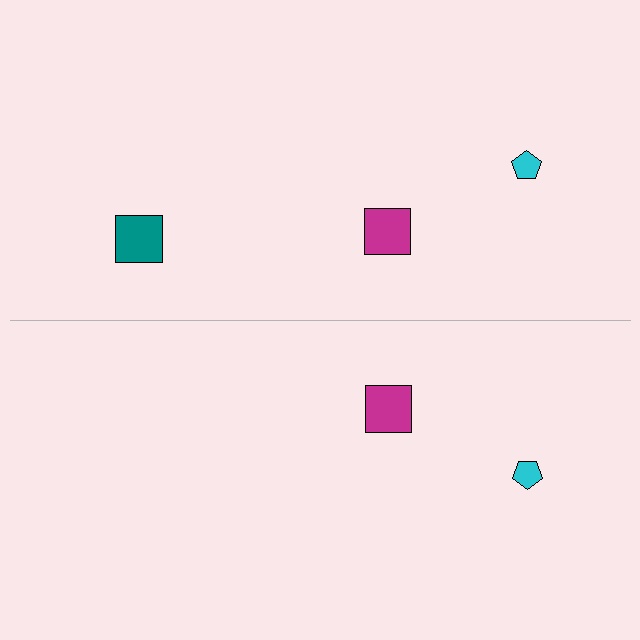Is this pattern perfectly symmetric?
No, the pattern is not perfectly symmetric. A teal square is missing from the bottom side.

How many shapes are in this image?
There are 5 shapes in this image.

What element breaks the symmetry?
A teal square is missing from the bottom side.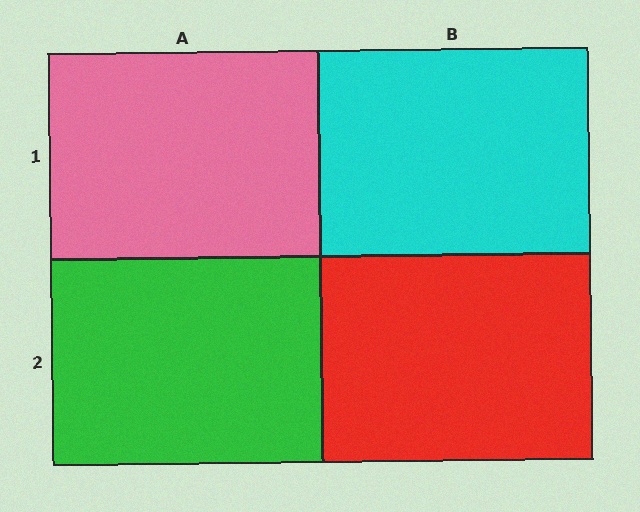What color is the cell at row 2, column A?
Green.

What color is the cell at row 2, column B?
Red.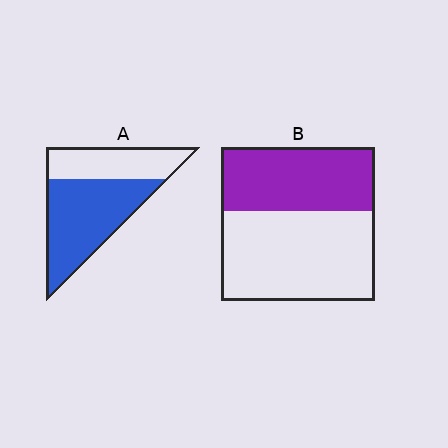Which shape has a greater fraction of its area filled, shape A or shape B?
Shape A.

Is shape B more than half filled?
No.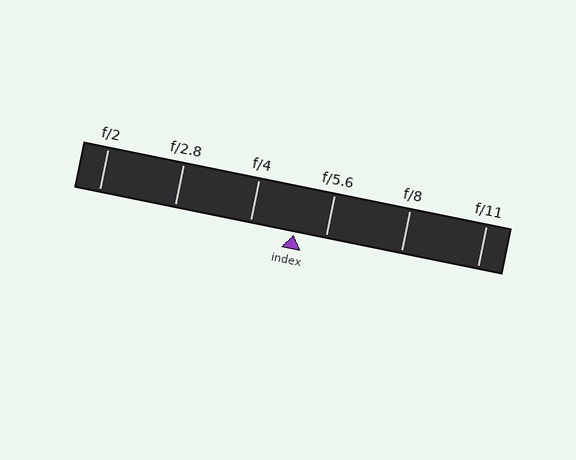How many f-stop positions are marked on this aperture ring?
There are 6 f-stop positions marked.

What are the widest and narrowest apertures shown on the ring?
The widest aperture shown is f/2 and the narrowest is f/11.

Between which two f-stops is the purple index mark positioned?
The index mark is between f/4 and f/5.6.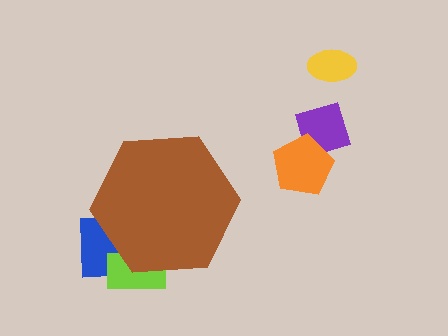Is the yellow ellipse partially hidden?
No, the yellow ellipse is fully visible.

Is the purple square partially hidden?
No, the purple square is fully visible.